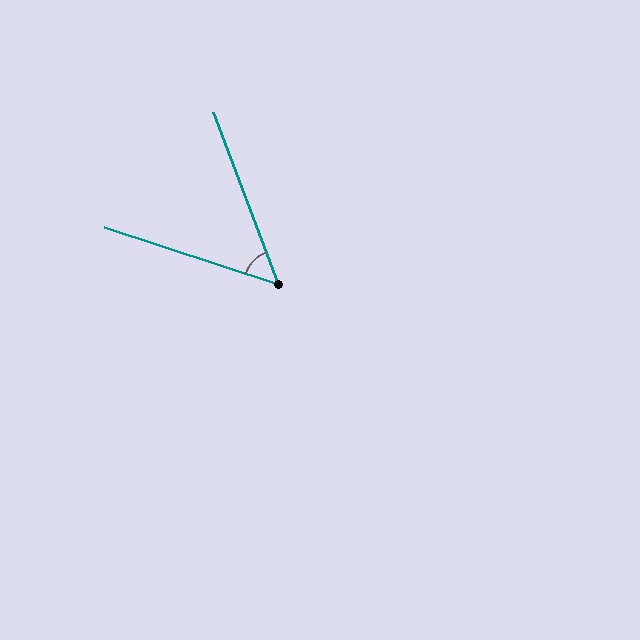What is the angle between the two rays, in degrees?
Approximately 51 degrees.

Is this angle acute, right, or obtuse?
It is acute.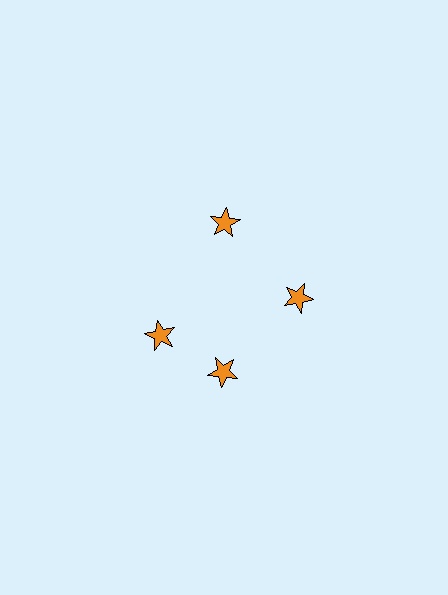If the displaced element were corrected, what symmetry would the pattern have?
It would have 4-fold rotational symmetry — the pattern would map onto itself every 90 degrees.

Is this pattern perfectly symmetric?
No. The 4 orange stars are arranged in a ring, but one element near the 9 o'clock position is rotated out of alignment along the ring, breaking the 4-fold rotational symmetry.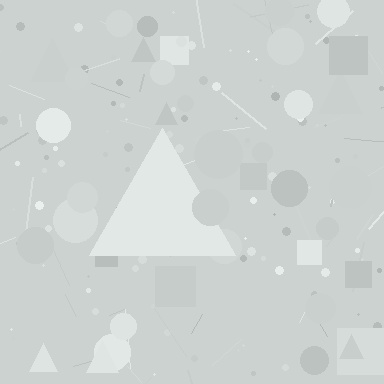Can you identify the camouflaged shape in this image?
The camouflaged shape is a triangle.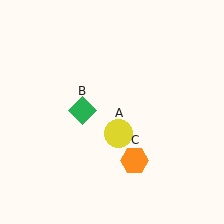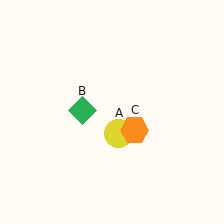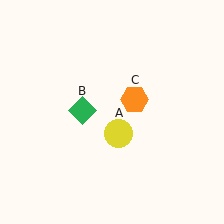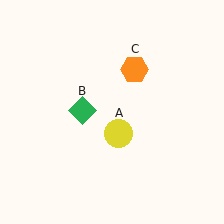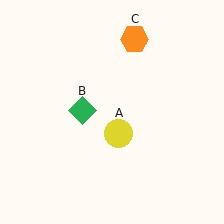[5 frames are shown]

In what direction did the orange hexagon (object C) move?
The orange hexagon (object C) moved up.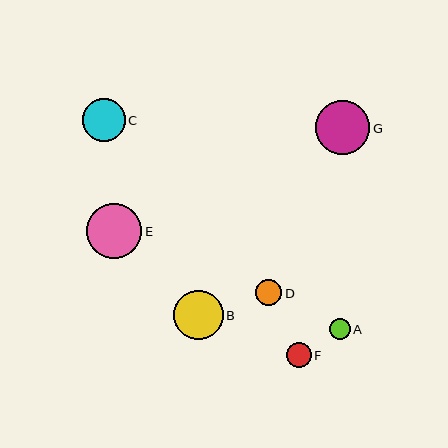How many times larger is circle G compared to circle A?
Circle G is approximately 2.6 times the size of circle A.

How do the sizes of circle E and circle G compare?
Circle E and circle G are approximately the same size.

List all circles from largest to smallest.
From largest to smallest: E, G, B, C, D, F, A.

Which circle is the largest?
Circle E is the largest with a size of approximately 56 pixels.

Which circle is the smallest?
Circle A is the smallest with a size of approximately 21 pixels.